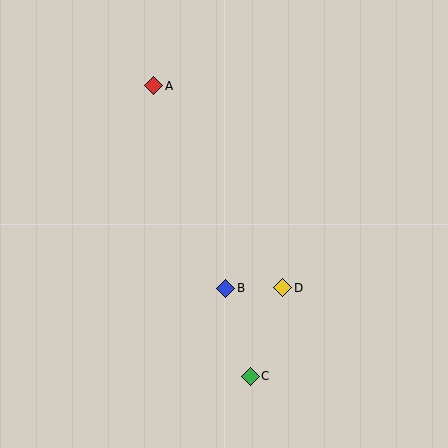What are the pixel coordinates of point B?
Point B is at (226, 288).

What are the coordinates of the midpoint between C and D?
The midpoint between C and D is at (267, 332).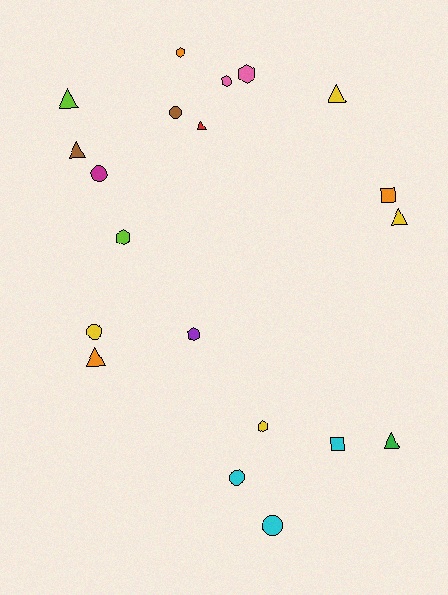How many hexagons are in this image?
There are 6 hexagons.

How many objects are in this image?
There are 20 objects.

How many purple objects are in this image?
There is 1 purple object.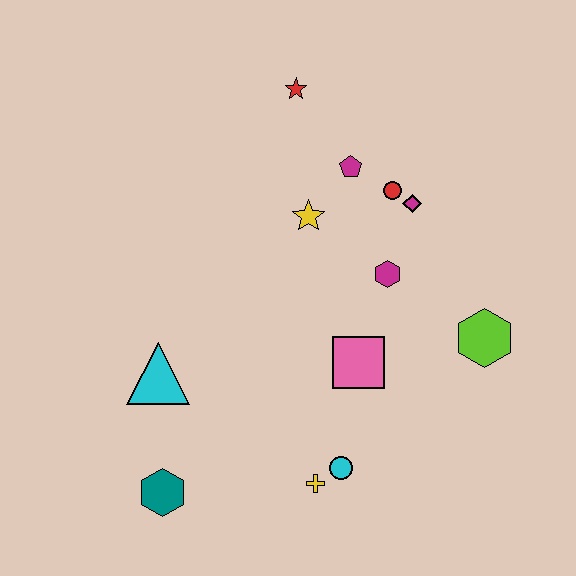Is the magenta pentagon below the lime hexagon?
No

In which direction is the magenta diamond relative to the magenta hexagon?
The magenta diamond is above the magenta hexagon.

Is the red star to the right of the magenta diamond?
No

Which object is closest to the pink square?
The magenta hexagon is closest to the pink square.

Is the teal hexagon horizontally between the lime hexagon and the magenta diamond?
No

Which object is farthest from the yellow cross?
The red star is farthest from the yellow cross.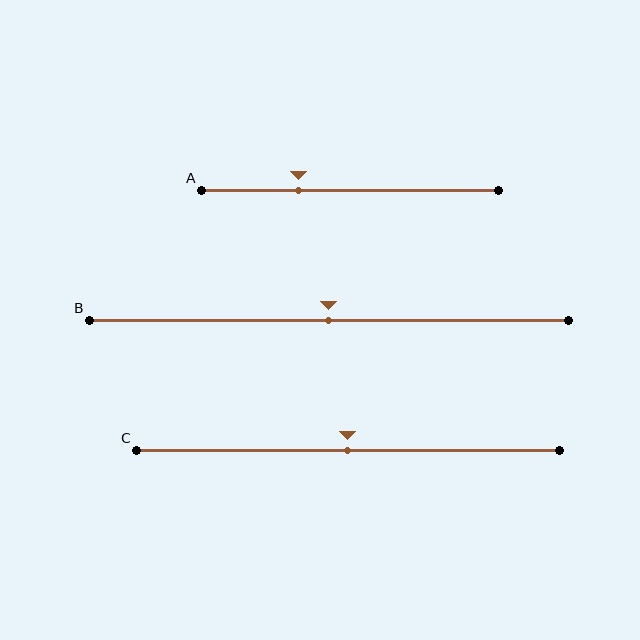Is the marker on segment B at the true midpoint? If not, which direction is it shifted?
Yes, the marker on segment B is at the true midpoint.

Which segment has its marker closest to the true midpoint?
Segment B has its marker closest to the true midpoint.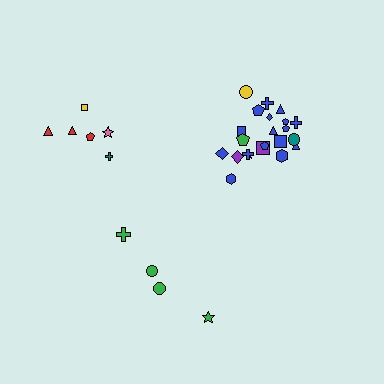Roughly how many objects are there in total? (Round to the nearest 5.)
Roughly 30 objects in total.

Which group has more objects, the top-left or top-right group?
The top-right group.